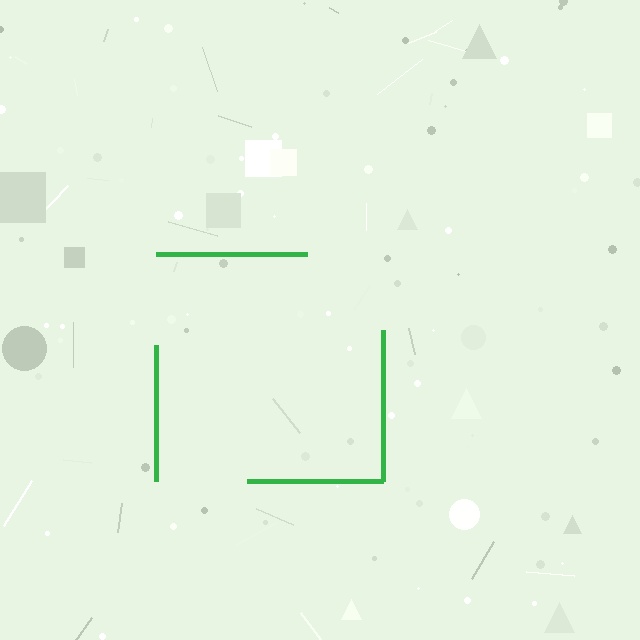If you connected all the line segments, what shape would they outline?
They would outline a square.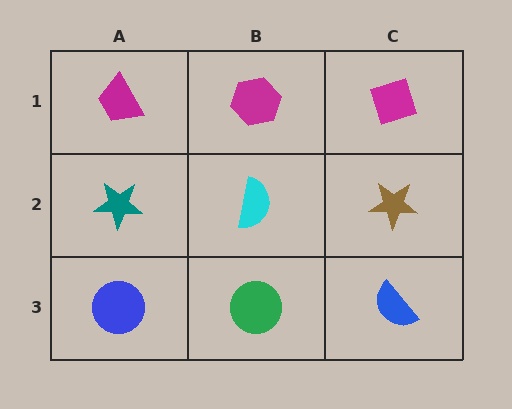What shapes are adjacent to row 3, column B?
A cyan semicircle (row 2, column B), a blue circle (row 3, column A), a blue semicircle (row 3, column C).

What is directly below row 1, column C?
A brown star.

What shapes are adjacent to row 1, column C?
A brown star (row 2, column C), a magenta hexagon (row 1, column B).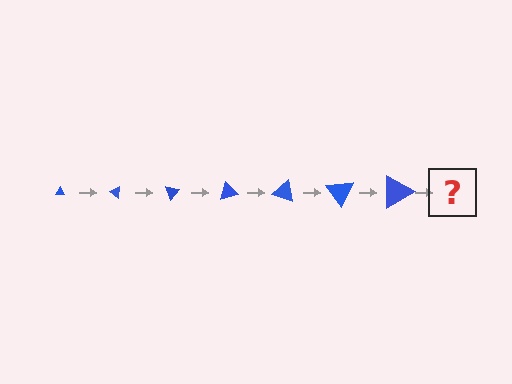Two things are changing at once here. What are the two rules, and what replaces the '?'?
The two rules are that the triangle grows larger each step and it rotates 35 degrees each step. The '?' should be a triangle, larger than the previous one and rotated 245 degrees from the start.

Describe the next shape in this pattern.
It should be a triangle, larger than the previous one and rotated 245 degrees from the start.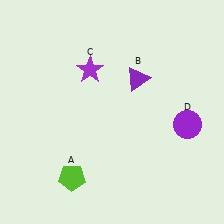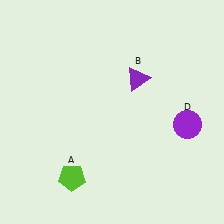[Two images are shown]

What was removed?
The purple star (C) was removed in Image 2.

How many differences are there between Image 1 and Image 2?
There is 1 difference between the two images.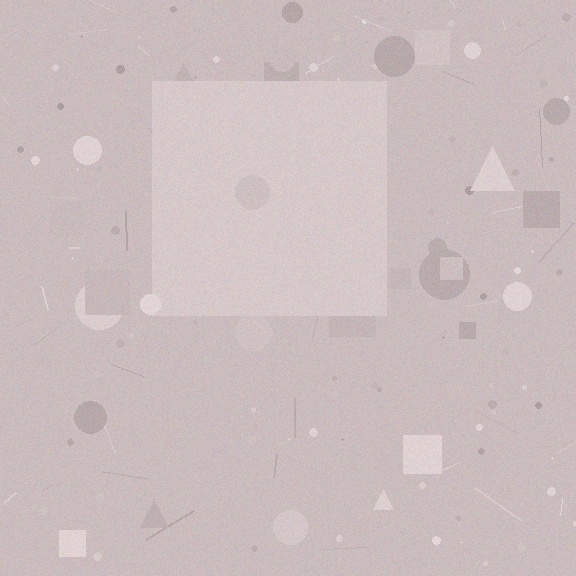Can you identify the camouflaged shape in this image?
The camouflaged shape is a square.